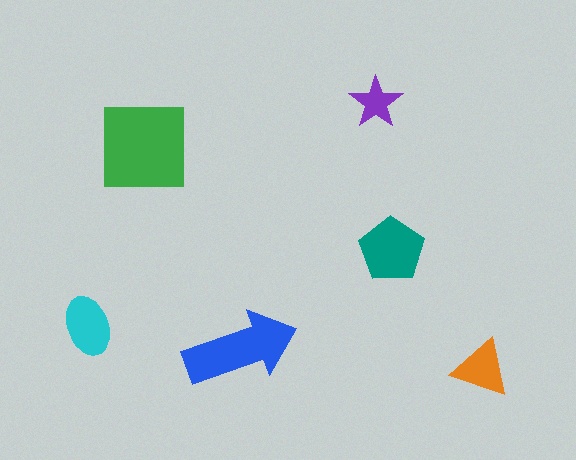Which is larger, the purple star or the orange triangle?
The orange triangle.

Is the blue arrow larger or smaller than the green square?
Smaller.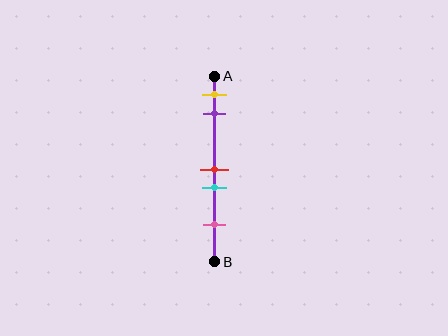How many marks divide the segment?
There are 5 marks dividing the segment.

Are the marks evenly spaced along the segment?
No, the marks are not evenly spaced.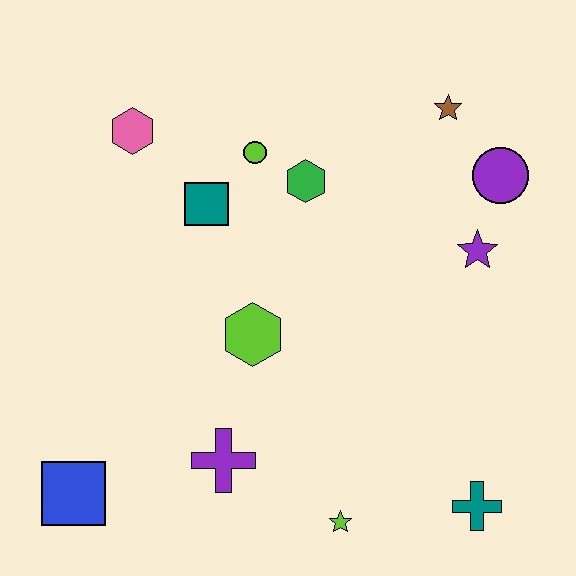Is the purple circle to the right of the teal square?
Yes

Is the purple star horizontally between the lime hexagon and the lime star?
No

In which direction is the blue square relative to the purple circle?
The blue square is to the left of the purple circle.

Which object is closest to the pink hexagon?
The teal square is closest to the pink hexagon.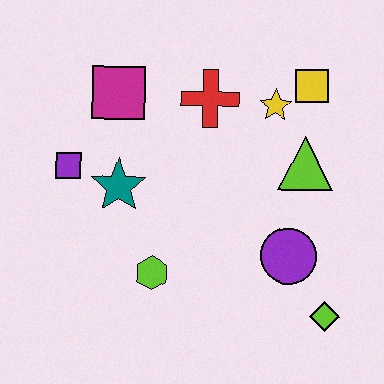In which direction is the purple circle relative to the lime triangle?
The purple circle is below the lime triangle.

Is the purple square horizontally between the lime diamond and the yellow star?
No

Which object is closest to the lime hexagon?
The teal star is closest to the lime hexagon.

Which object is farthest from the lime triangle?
The purple square is farthest from the lime triangle.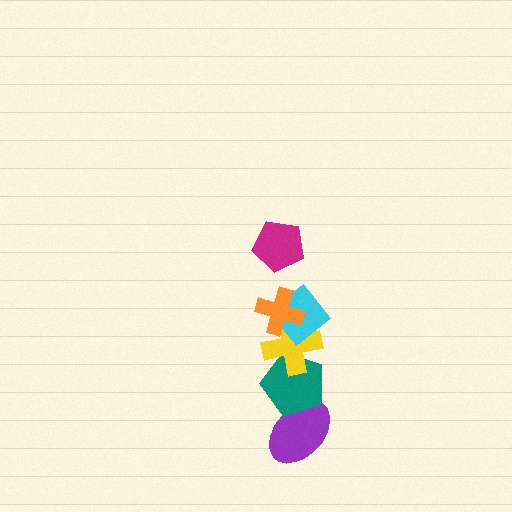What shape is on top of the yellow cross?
The cyan diamond is on top of the yellow cross.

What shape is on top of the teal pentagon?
The yellow cross is on top of the teal pentagon.